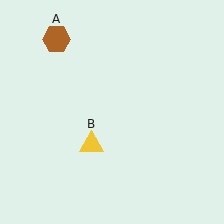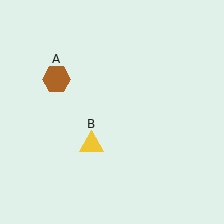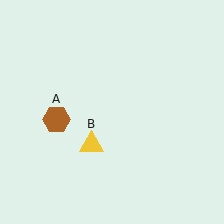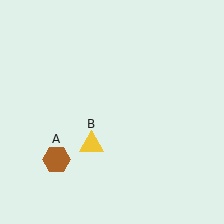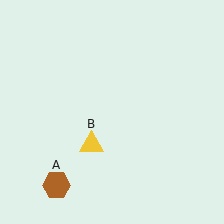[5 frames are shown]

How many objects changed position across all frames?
1 object changed position: brown hexagon (object A).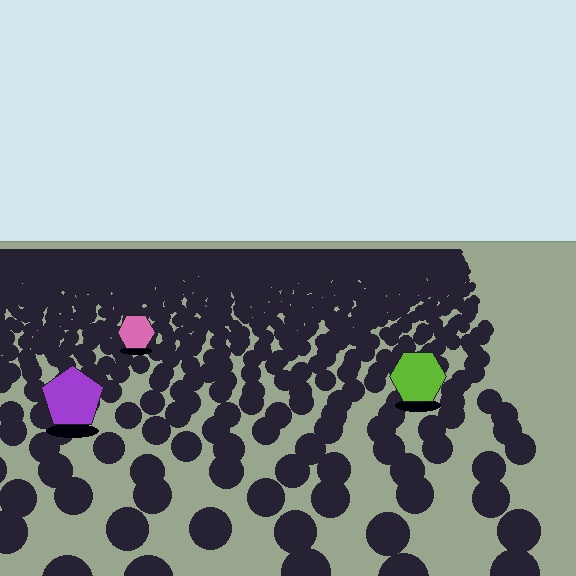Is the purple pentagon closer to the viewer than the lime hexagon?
Yes. The purple pentagon is closer — you can tell from the texture gradient: the ground texture is coarser near it.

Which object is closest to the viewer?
The purple pentagon is closest. The texture marks near it are larger and more spread out.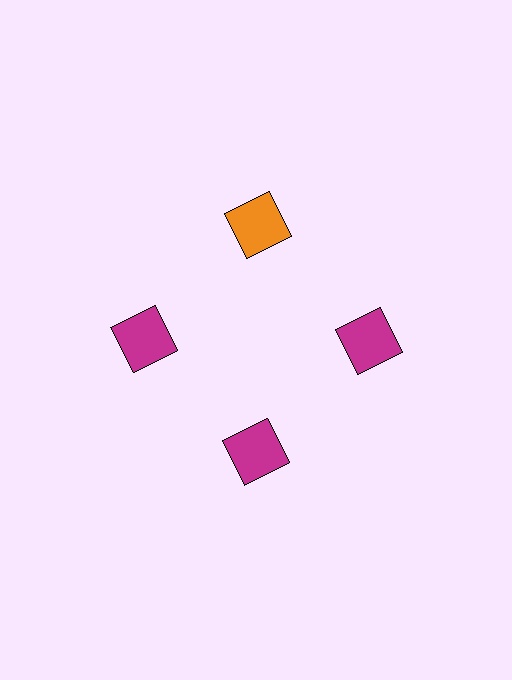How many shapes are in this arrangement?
There are 4 shapes arranged in a ring pattern.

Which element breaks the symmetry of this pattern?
The orange square at roughly the 12 o'clock position breaks the symmetry. All other shapes are magenta squares.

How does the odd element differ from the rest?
It has a different color: orange instead of magenta.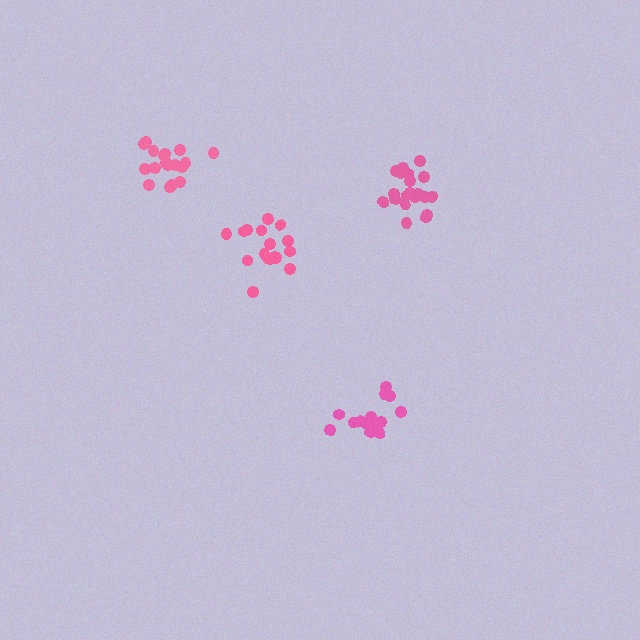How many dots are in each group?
Group 1: 15 dots, Group 2: 17 dots, Group 3: 20 dots, Group 4: 18 dots (70 total).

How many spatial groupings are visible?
There are 4 spatial groupings.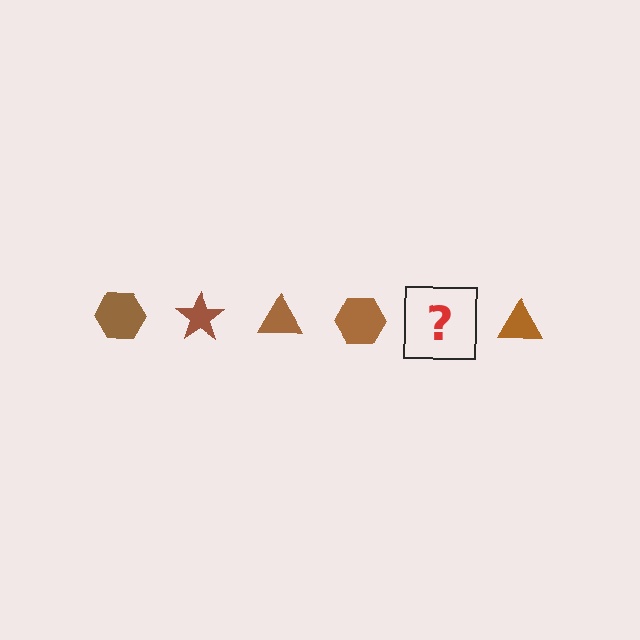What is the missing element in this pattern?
The missing element is a brown star.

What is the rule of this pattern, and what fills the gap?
The rule is that the pattern cycles through hexagon, star, triangle shapes in brown. The gap should be filled with a brown star.